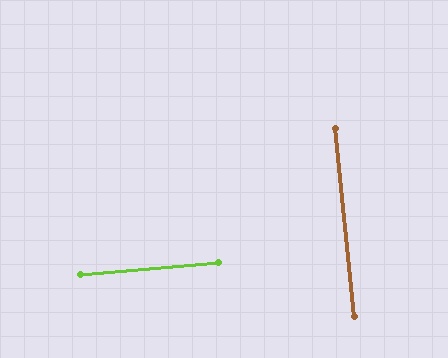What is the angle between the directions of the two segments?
Approximately 89 degrees.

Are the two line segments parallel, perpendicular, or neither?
Perpendicular — they meet at approximately 89°.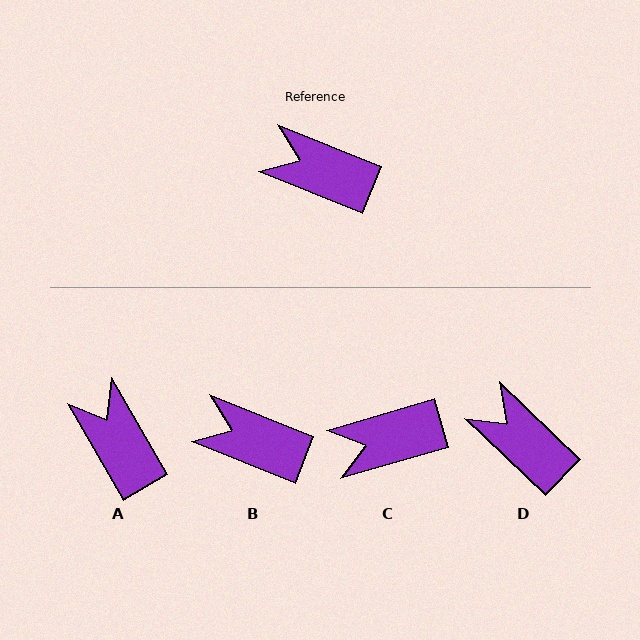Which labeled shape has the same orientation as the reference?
B.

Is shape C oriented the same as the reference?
No, it is off by about 38 degrees.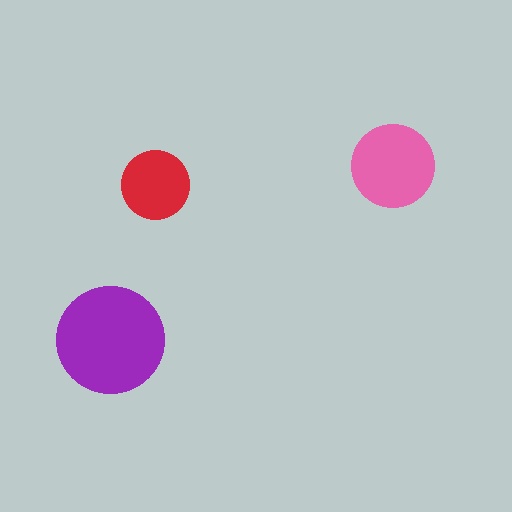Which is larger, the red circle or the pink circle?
The pink one.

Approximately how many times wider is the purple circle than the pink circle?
About 1.5 times wider.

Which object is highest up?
The pink circle is topmost.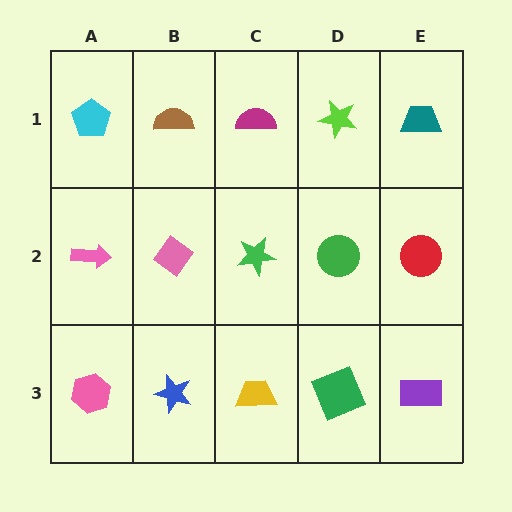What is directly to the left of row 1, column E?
A lime star.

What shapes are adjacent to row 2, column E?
A teal trapezoid (row 1, column E), a purple rectangle (row 3, column E), a green circle (row 2, column D).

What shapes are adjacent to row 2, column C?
A magenta semicircle (row 1, column C), a yellow trapezoid (row 3, column C), a pink diamond (row 2, column B), a green circle (row 2, column D).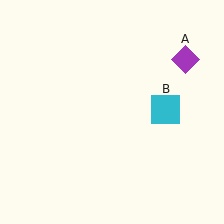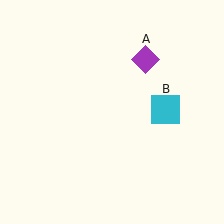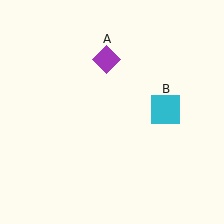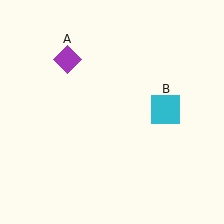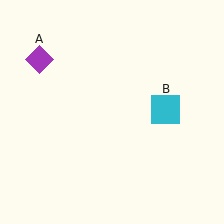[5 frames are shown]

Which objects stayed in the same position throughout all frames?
Cyan square (object B) remained stationary.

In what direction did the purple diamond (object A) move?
The purple diamond (object A) moved left.